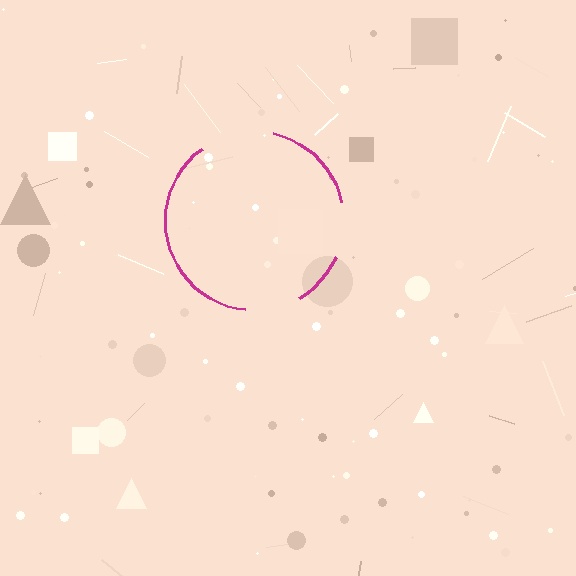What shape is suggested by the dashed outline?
The dashed outline suggests a circle.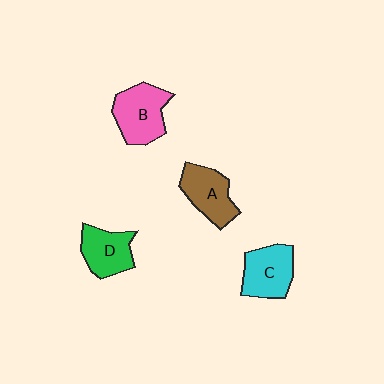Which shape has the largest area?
Shape B (pink).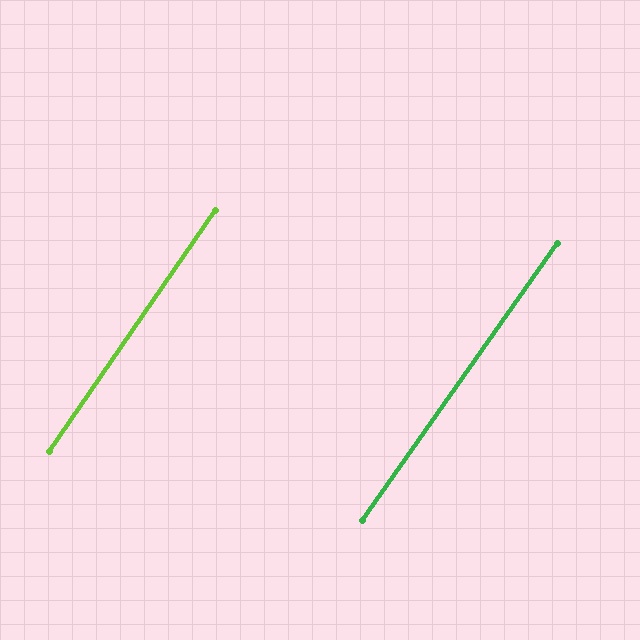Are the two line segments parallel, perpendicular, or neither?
Parallel — their directions differ by only 0.6°.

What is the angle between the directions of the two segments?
Approximately 1 degree.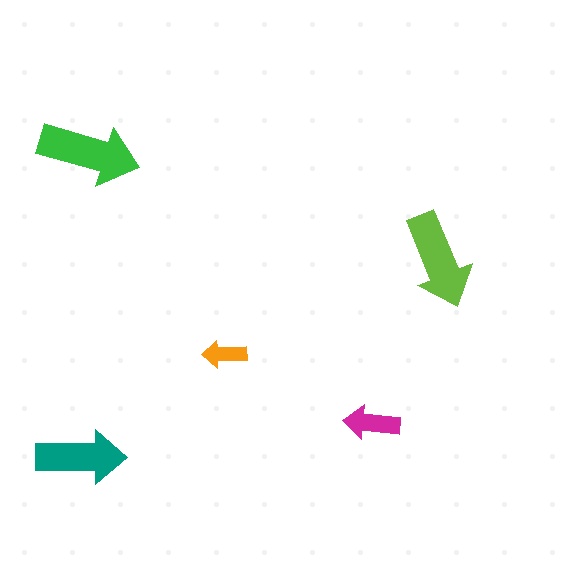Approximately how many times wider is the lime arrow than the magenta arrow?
About 1.5 times wider.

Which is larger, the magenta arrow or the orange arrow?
The magenta one.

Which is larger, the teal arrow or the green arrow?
The green one.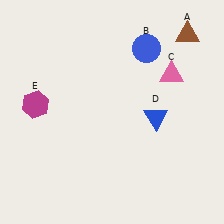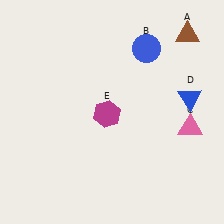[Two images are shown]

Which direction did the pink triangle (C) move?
The pink triangle (C) moved down.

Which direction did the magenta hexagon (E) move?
The magenta hexagon (E) moved right.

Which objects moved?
The objects that moved are: the pink triangle (C), the blue triangle (D), the magenta hexagon (E).